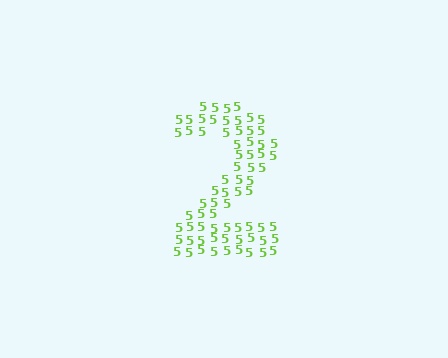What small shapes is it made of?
It is made of small digit 5's.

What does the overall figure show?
The overall figure shows the digit 2.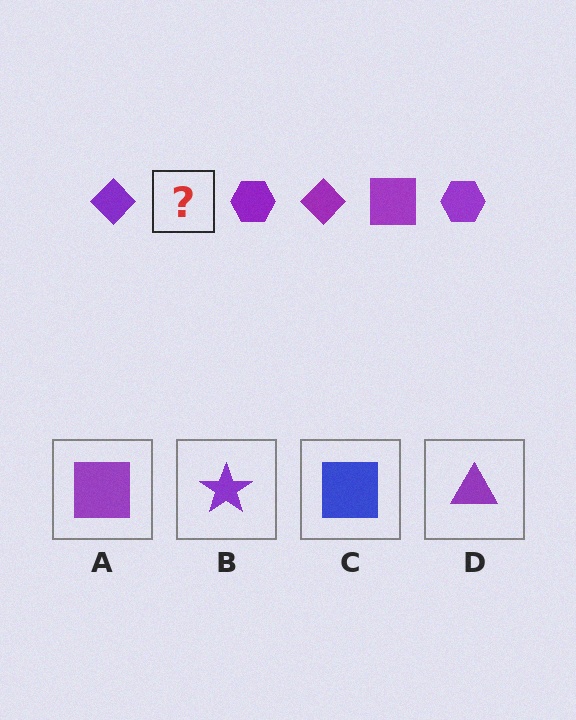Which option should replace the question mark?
Option A.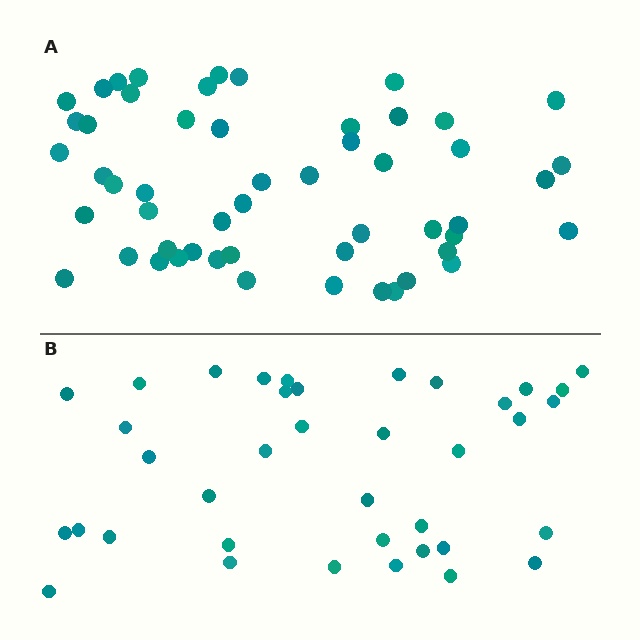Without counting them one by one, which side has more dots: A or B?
Region A (the top region) has more dots.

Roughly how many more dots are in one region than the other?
Region A has approximately 15 more dots than region B.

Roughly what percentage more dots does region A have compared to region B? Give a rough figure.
About 40% more.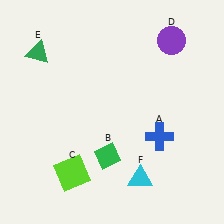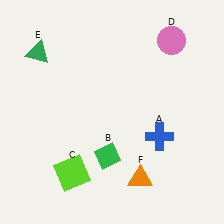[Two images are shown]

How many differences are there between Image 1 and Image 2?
There are 2 differences between the two images.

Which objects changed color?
D changed from purple to pink. F changed from cyan to orange.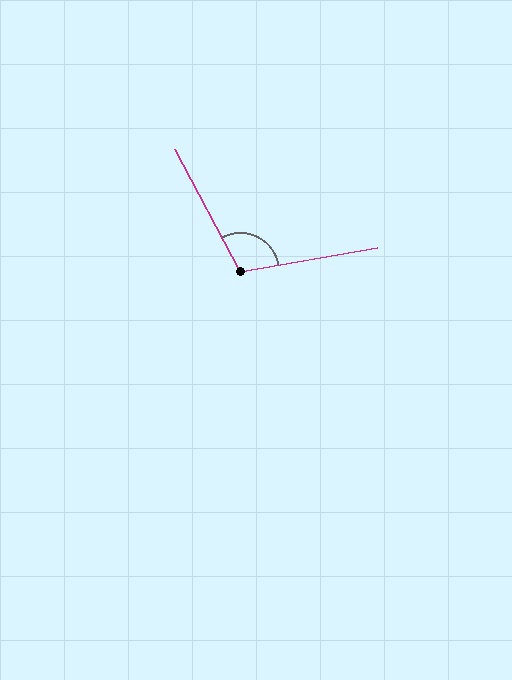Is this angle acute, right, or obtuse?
It is obtuse.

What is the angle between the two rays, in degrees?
Approximately 108 degrees.